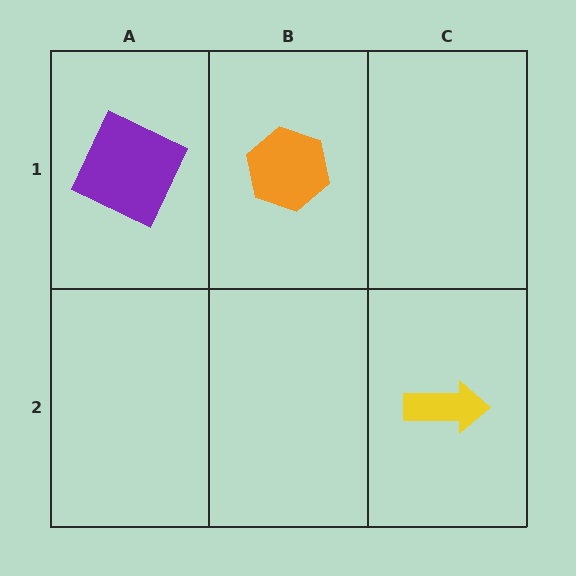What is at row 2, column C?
A yellow arrow.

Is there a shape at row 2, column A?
No, that cell is empty.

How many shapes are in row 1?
2 shapes.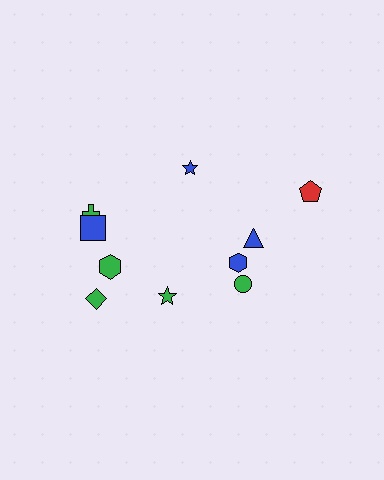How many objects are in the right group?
There are 4 objects.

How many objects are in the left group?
There are 7 objects.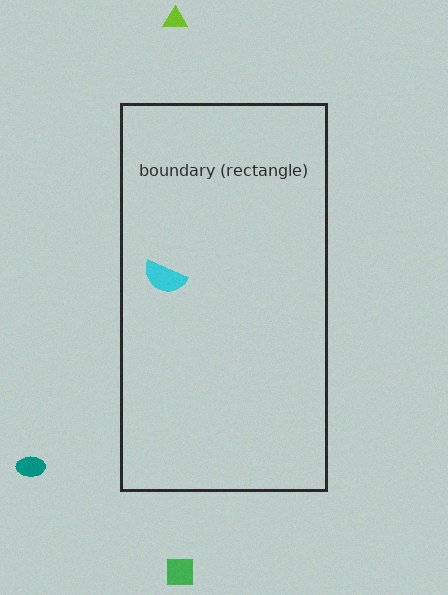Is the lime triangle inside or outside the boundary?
Outside.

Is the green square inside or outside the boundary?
Outside.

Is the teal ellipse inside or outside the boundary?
Outside.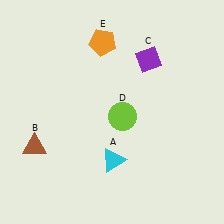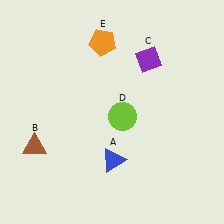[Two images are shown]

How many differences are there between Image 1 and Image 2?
There is 1 difference between the two images.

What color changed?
The triangle (A) changed from cyan in Image 1 to blue in Image 2.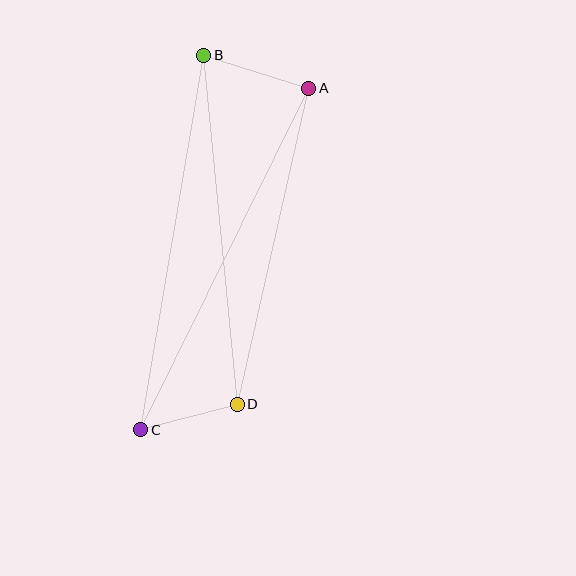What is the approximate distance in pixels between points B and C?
The distance between B and C is approximately 380 pixels.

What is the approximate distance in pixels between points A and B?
The distance between A and B is approximately 110 pixels.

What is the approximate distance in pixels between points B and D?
The distance between B and D is approximately 350 pixels.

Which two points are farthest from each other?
Points A and C are farthest from each other.